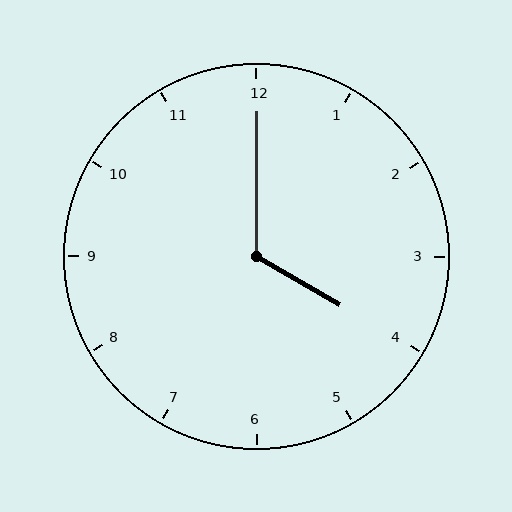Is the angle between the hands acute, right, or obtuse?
It is obtuse.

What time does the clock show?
4:00.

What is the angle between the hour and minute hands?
Approximately 120 degrees.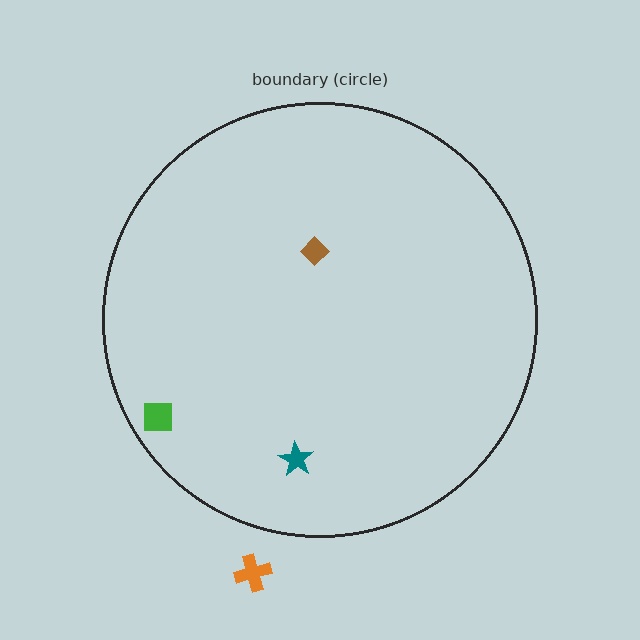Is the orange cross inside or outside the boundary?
Outside.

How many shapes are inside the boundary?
3 inside, 1 outside.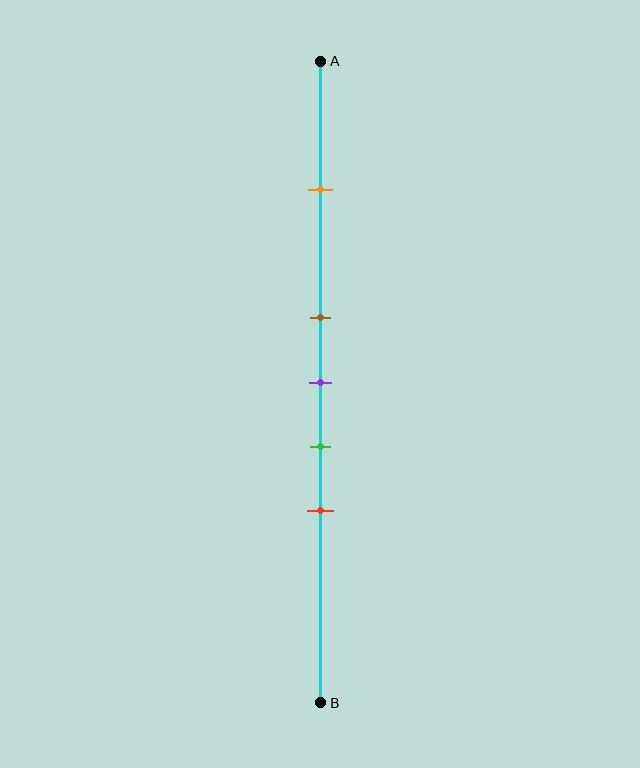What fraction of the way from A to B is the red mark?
The red mark is approximately 70% (0.7) of the way from A to B.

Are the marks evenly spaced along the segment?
No, the marks are not evenly spaced.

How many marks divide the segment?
There are 5 marks dividing the segment.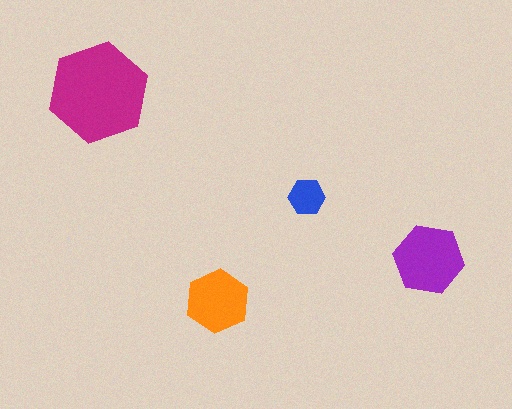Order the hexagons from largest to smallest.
the magenta one, the purple one, the orange one, the blue one.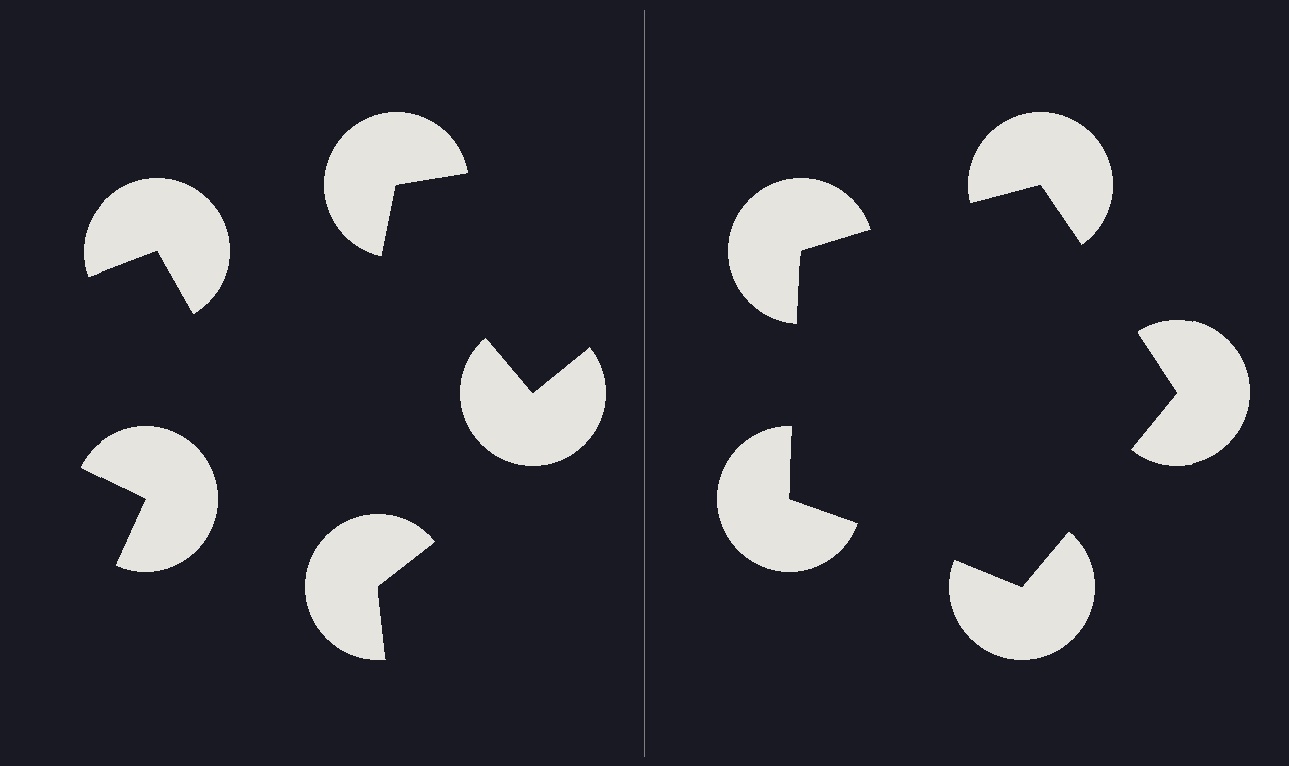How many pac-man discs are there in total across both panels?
10 — 5 on each side.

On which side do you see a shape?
An illusory pentagon appears on the right side. On the left side the wedge cuts are rotated, so no coherent shape forms.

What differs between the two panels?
The pac-man discs are positioned identically on both sides; only the wedge orientations differ. On the right they align to a pentagon; on the left they are misaligned.